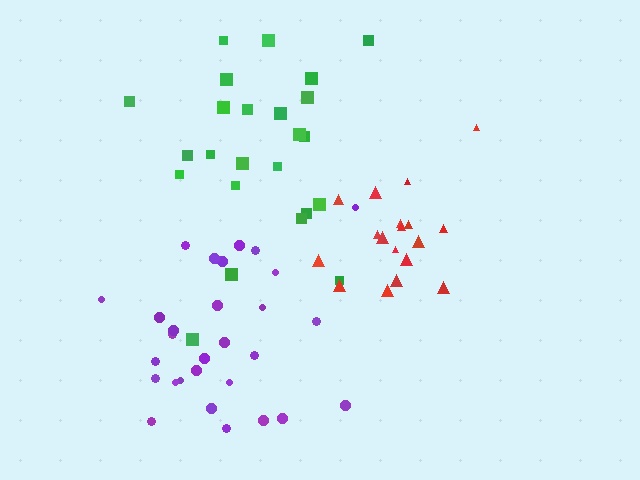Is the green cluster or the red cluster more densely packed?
Red.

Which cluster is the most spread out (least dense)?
Green.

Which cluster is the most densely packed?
Red.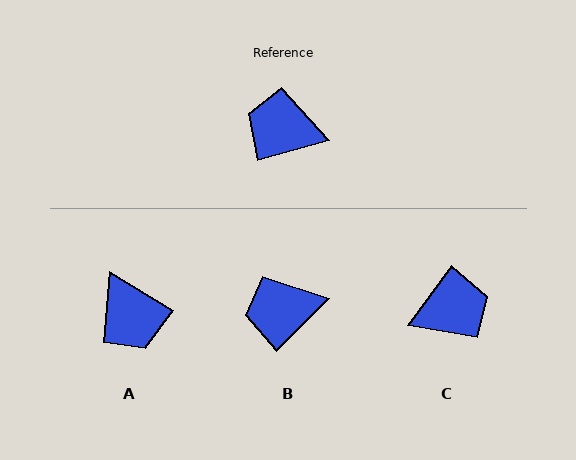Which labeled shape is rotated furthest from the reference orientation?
C, about 141 degrees away.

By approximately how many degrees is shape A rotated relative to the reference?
Approximately 134 degrees counter-clockwise.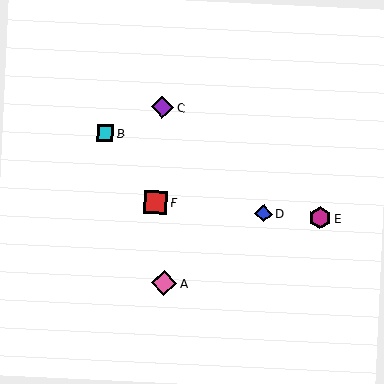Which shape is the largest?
The pink diamond (labeled A) is the largest.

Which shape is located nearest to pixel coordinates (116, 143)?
The cyan square (labeled B) at (105, 133) is nearest to that location.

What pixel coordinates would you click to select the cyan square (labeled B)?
Click at (105, 133) to select the cyan square B.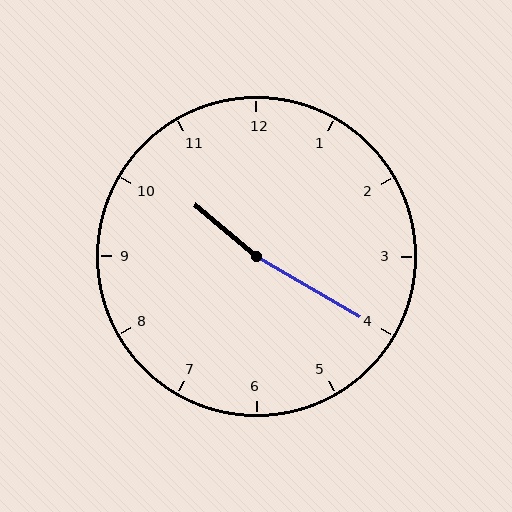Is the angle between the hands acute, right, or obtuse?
It is obtuse.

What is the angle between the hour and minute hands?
Approximately 170 degrees.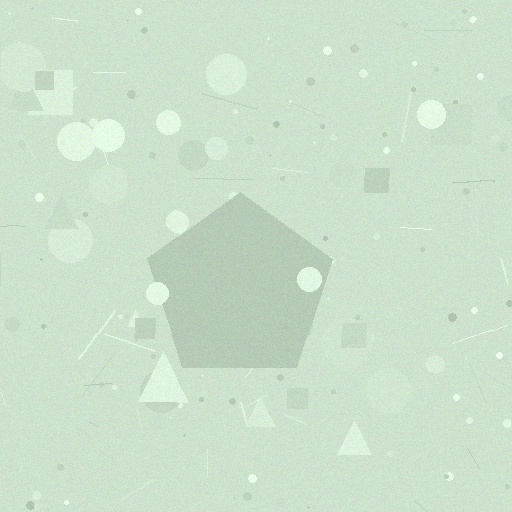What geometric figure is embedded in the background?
A pentagon is embedded in the background.